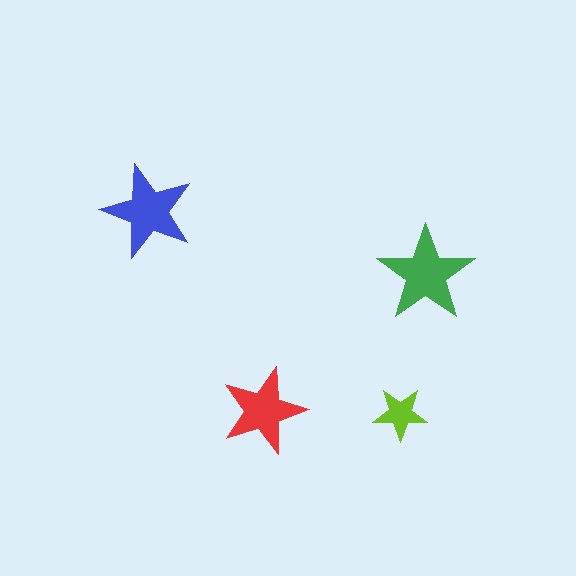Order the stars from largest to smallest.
the green one, the blue one, the red one, the lime one.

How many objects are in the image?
There are 4 objects in the image.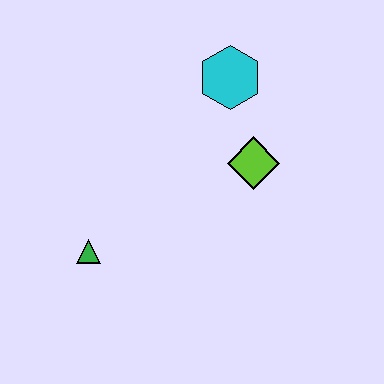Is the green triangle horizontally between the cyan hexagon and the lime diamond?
No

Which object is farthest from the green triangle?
The cyan hexagon is farthest from the green triangle.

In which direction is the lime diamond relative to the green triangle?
The lime diamond is to the right of the green triangle.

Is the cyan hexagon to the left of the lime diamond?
Yes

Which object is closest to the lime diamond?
The cyan hexagon is closest to the lime diamond.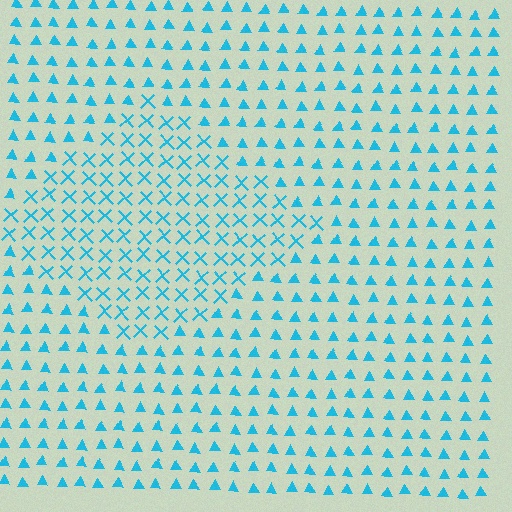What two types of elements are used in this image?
The image uses X marks inside the diamond region and triangles outside it.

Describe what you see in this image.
The image is filled with small cyan elements arranged in a uniform grid. A diamond-shaped region contains X marks, while the surrounding area contains triangles. The boundary is defined purely by the change in element shape.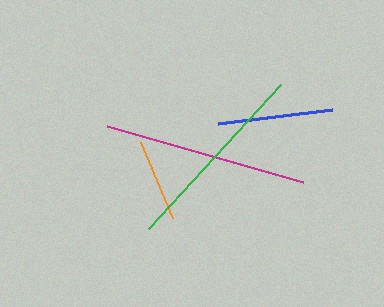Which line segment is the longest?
The magenta line is the longest at approximately 203 pixels.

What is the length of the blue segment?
The blue segment is approximately 116 pixels long.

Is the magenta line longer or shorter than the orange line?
The magenta line is longer than the orange line.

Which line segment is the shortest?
The orange line is the shortest at approximately 83 pixels.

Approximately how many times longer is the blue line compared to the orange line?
The blue line is approximately 1.4 times the length of the orange line.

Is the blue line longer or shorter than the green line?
The green line is longer than the blue line.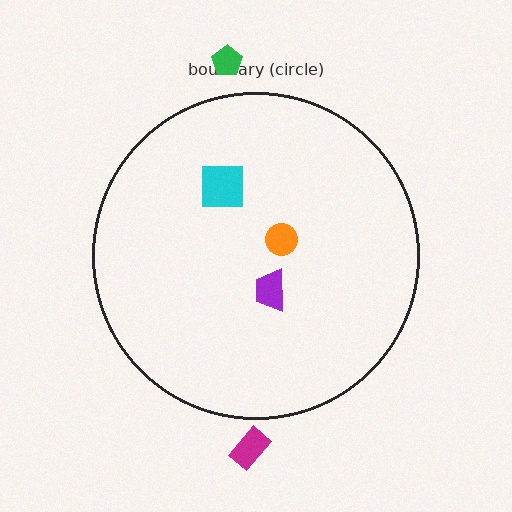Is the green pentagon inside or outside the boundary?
Outside.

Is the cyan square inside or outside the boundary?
Inside.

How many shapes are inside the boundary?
3 inside, 2 outside.